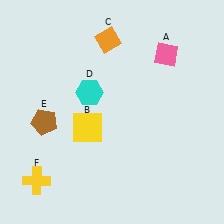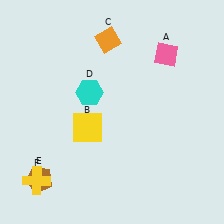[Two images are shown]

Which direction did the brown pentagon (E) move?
The brown pentagon (E) moved down.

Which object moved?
The brown pentagon (E) moved down.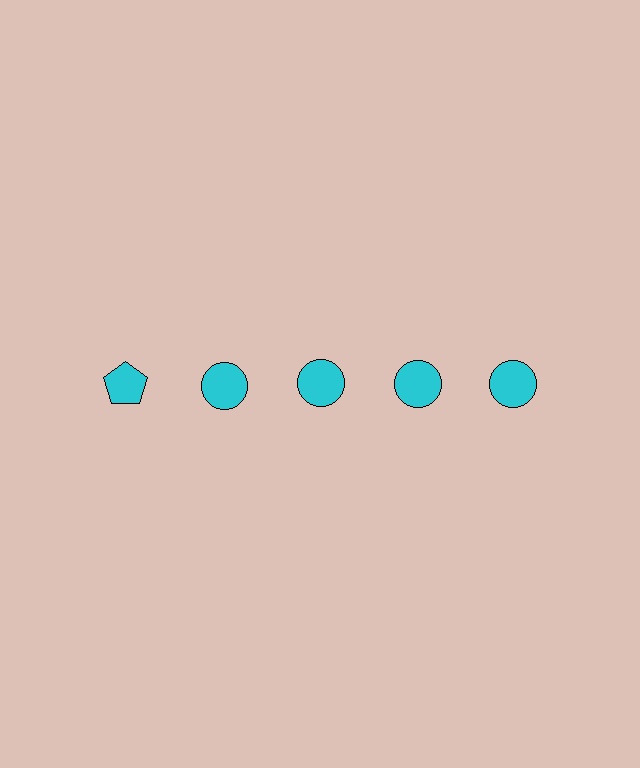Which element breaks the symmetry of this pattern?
The cyan pentagon in the top row, leftmost column breaks the symmetry. All other shapes are cyan circles.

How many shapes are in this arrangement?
There are 5 shapes arranged in a grid pattern.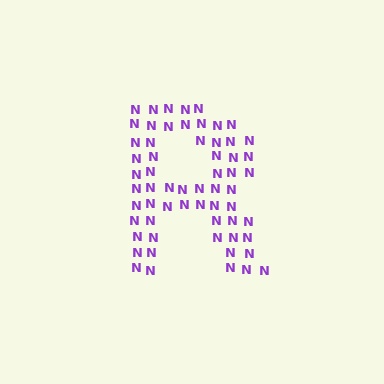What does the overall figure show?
The overall figure shows the letter R.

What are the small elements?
The small elements are letter N's.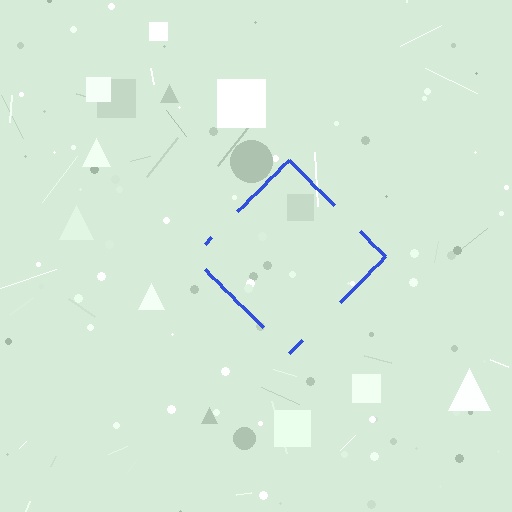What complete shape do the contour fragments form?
The contour fragments form a diamond.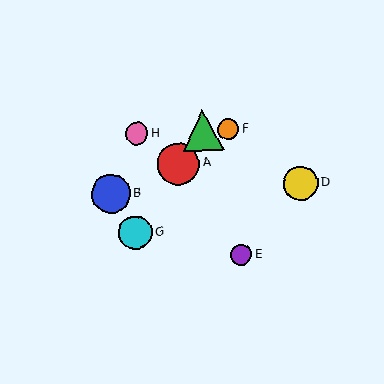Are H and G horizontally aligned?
No, H is at y≈134 and G is at y≈233.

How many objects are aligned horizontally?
3 objects (C, F, H) are aligned horizontally.